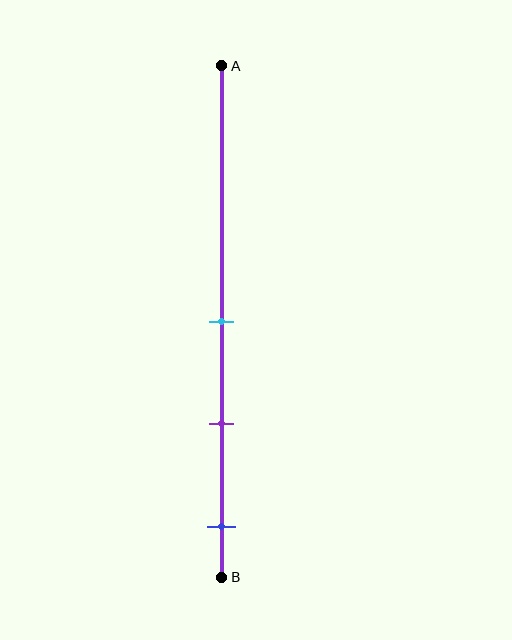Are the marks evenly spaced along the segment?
Yes, the marks are approximately evenly spaced.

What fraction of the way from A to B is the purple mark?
The purple mark is approximately 70% (0.7) of the way from A to B.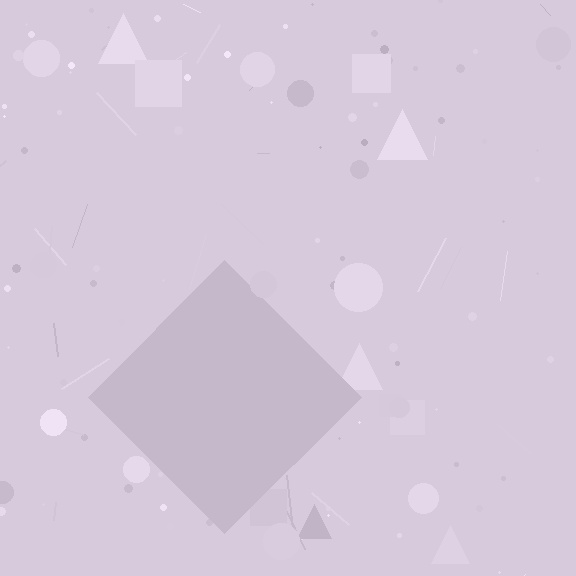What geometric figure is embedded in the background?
A diamond is embedded in the background.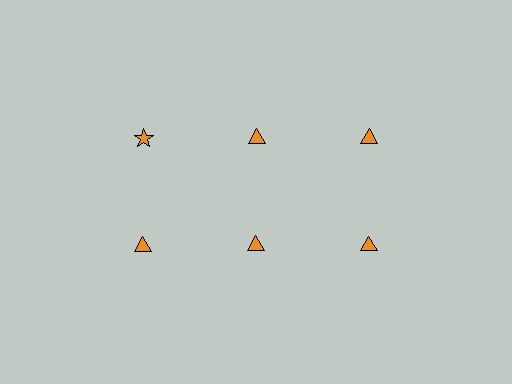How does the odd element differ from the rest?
It has a different shape: star instead of triangle.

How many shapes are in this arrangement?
There are 6 shapes arranged in a grid pattern.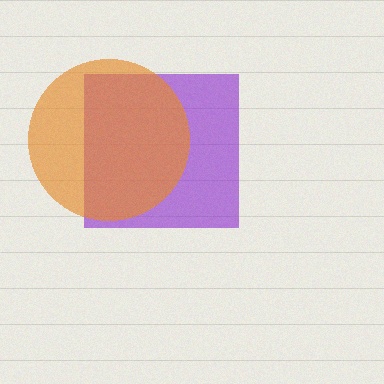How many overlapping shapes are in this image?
There are 2 overlapping shapes in the image.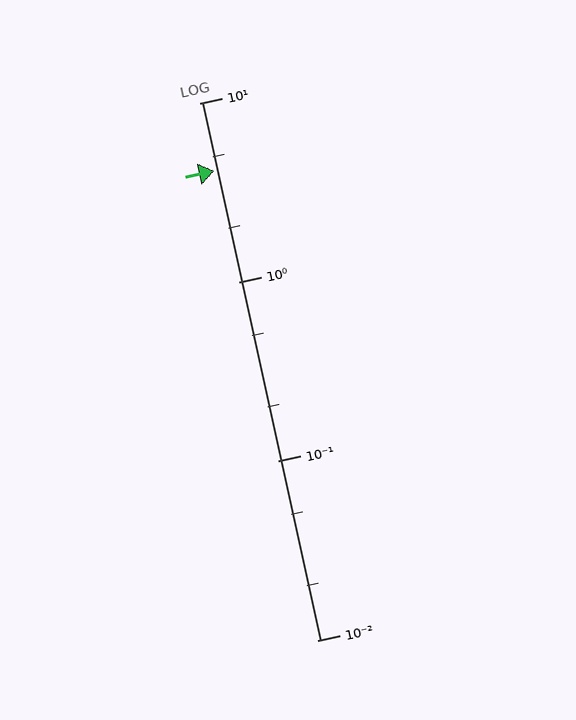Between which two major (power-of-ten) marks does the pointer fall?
The pointer is between 1 and 10.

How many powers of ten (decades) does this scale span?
The scale spans 3 decades, from 0.01 to 10.